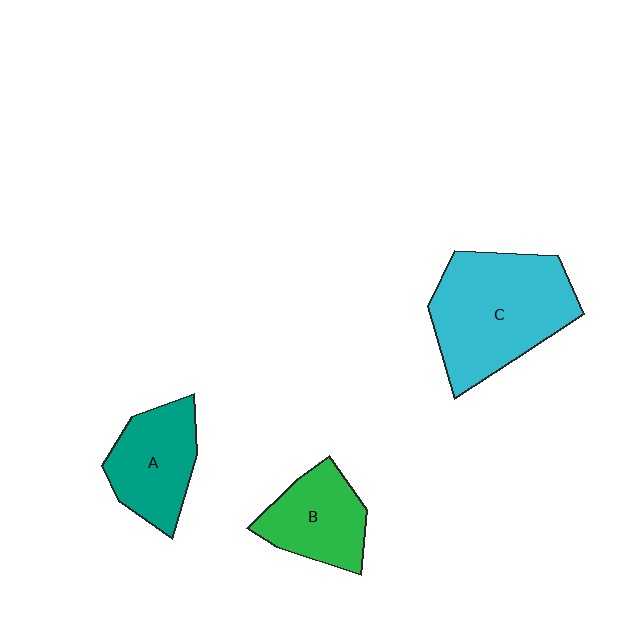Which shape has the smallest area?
Shape B (green).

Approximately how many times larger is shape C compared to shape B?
Approximately 1.8 times.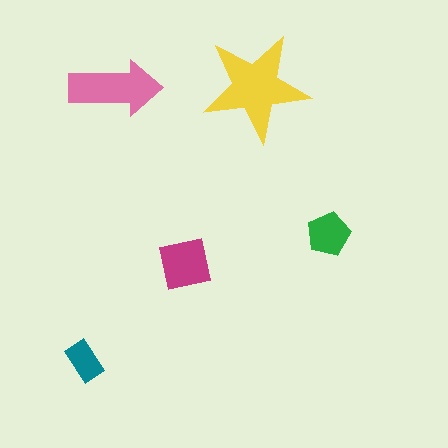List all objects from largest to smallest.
The yellow star, the pink arrow, the magenta square, the green pentagon, the teal rectangle.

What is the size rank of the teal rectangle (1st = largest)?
5th.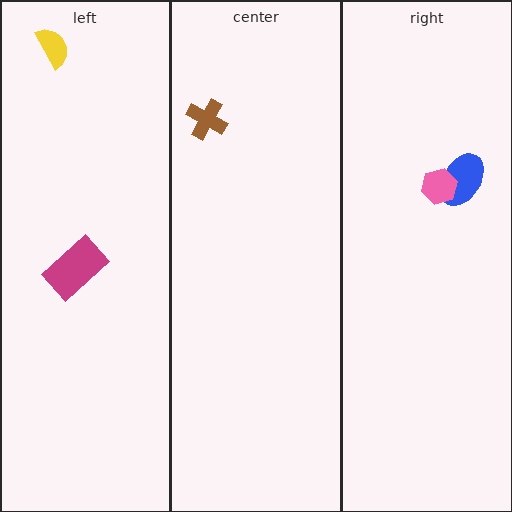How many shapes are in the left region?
2.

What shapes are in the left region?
The yellow semicircle, the magenta rectangle.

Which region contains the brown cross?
The center region.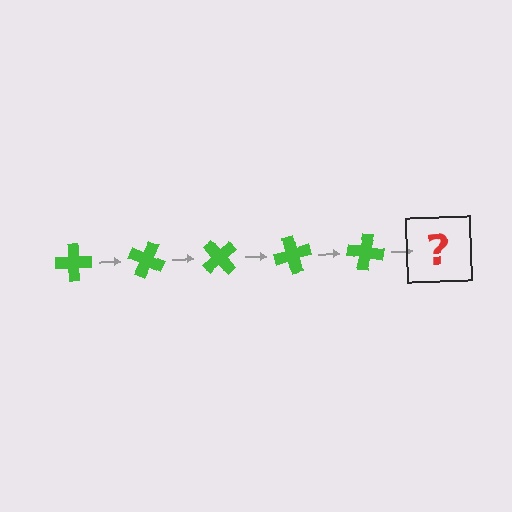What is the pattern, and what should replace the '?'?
The pattern is that the cross rotates 25 degrees each step. The '?' should be a green cross rotated 125 degrees.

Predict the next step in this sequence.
The next step is a green cross rotated 125 degrees.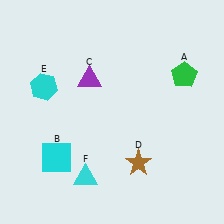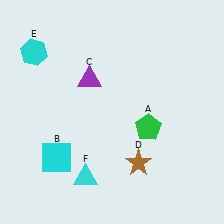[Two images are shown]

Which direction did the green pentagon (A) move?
The green pentagon (A) moved down.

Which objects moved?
The objects that moved are: the green pentagon (A), the cyan hexagon (E).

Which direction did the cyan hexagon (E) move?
The cyan hexagon (E) moved up.